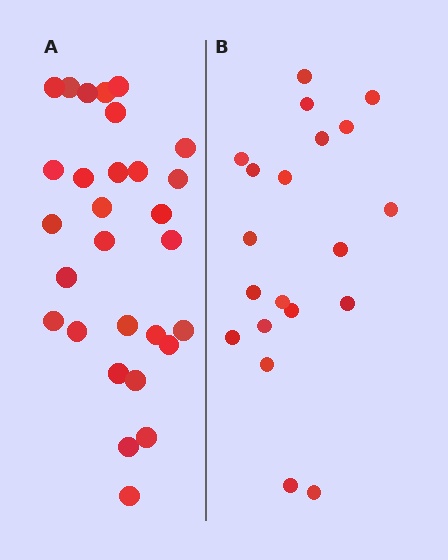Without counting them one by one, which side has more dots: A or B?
Region A (the left region) has more dots.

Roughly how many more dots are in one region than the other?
Region A has roughly 8 or so more dots than region B.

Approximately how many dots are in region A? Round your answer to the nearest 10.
About 30 dots. (The exact count is 29, which rounds to 30.)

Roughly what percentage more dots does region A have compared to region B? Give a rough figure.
About 45% more.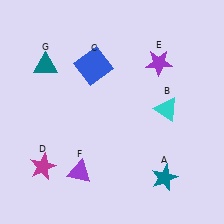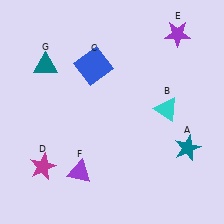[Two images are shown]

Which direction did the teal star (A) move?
The teal star (A) moved up.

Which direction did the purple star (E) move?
The purple star (E) moved up.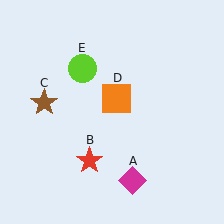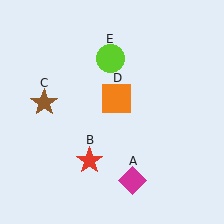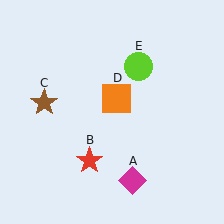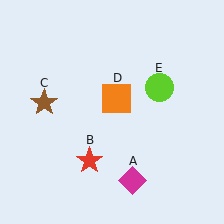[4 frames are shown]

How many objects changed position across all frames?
1 object changed position: lime circle (object E).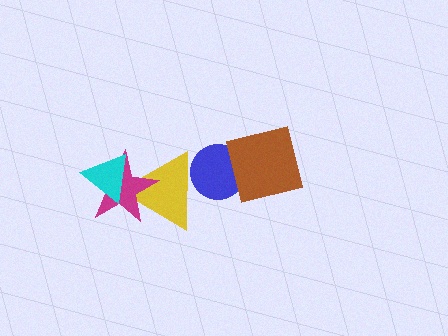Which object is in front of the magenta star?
The cyan triangle is in front of the magenta star.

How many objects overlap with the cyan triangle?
2 objects overlap with the cyan triangle.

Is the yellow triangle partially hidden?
Yes, it is partially covered by another shape.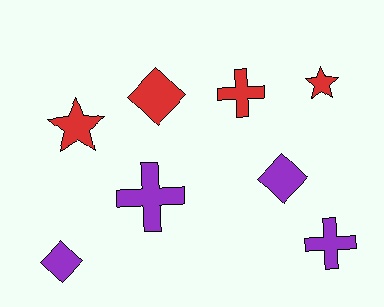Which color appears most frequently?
Red, with 4 objects.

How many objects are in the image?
There are 8 objects.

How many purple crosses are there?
There are 2 purple crosses.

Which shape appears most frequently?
Cross, with 3 objects.